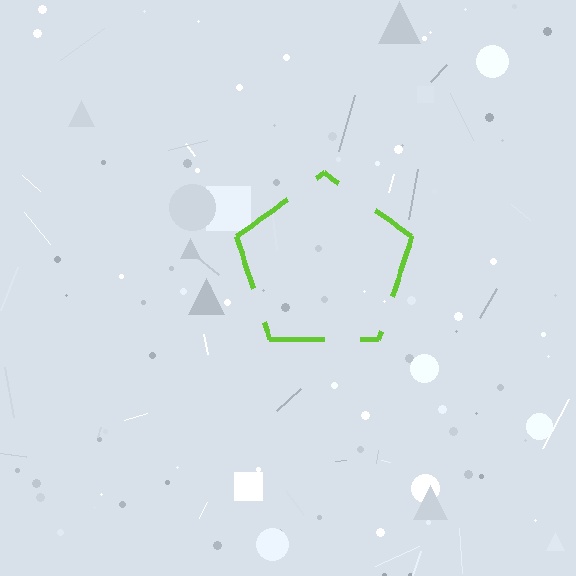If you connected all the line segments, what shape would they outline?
They would outline a pentagon.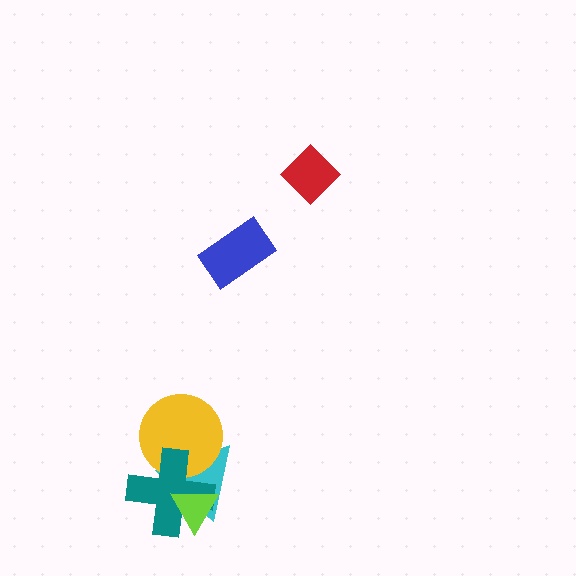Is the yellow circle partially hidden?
Yes, it is partially covered by another shape.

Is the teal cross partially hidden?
Yes, it is partially covered by another shape.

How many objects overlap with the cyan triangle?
3 objects overlap with the cyan triangle.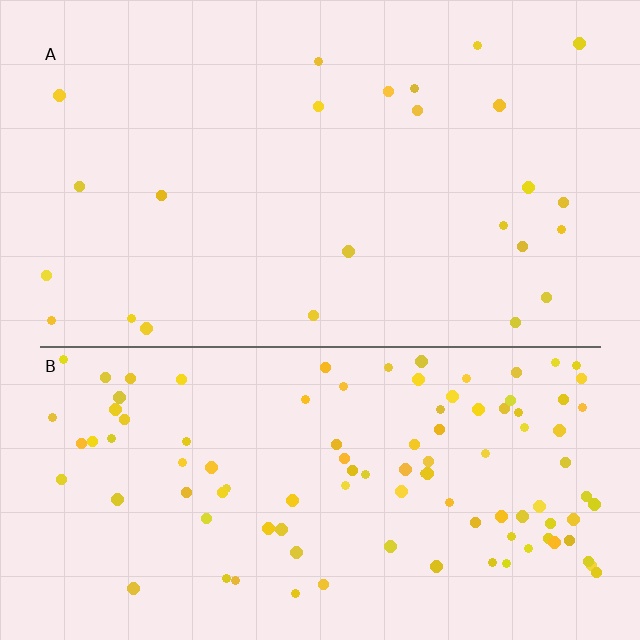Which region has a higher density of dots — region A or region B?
B (the bottom).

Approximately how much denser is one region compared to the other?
Approximately 4.3× — region B over region A.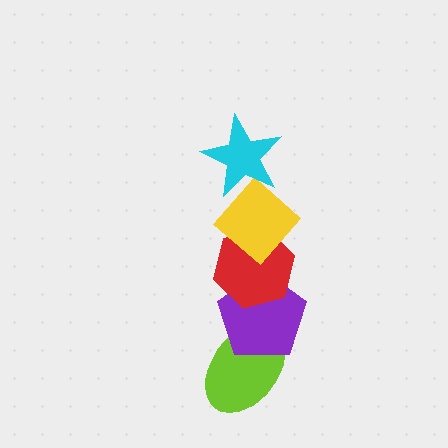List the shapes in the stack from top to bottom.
From top to bottom: the cyan star, the yellow diamond, the red hexagon, the purple pentagon, the lime ellipse.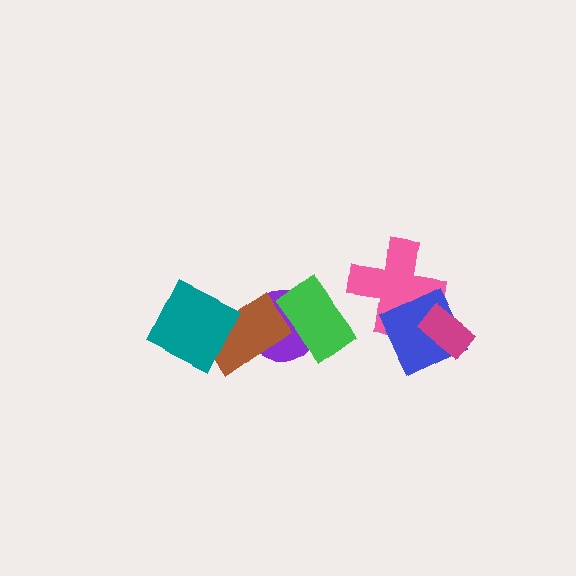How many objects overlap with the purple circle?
2 objects overlap with the purple circle.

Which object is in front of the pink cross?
The blue diamond is in front of the pink cross.